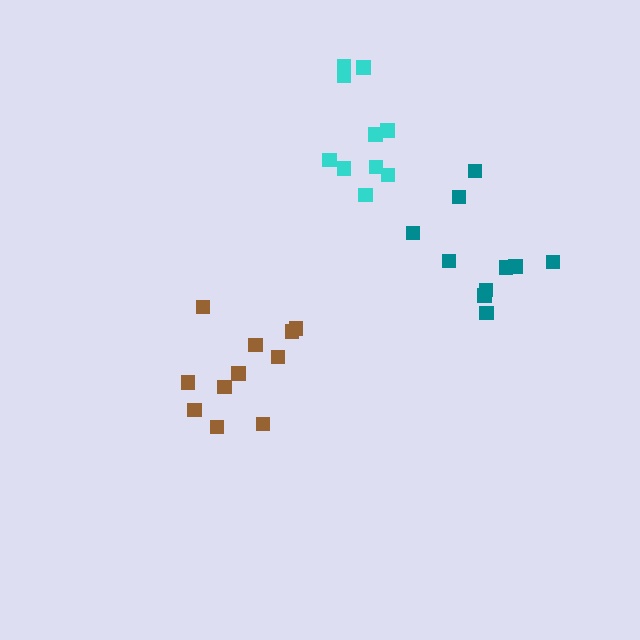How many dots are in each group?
Group 1: 11 dots, Group 2: 10 dots, Group 3: 11 dots (32 total).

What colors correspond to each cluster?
The clusters are colored: brown, cyan, teal.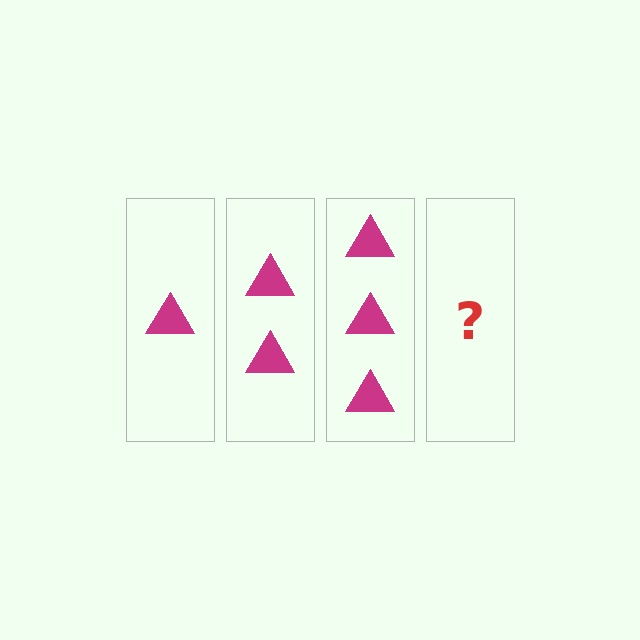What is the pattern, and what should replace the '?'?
The pattern is that each step adds one more triangle. The '?' should be 4 triangles.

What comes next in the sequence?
The next element should be 4 triangles.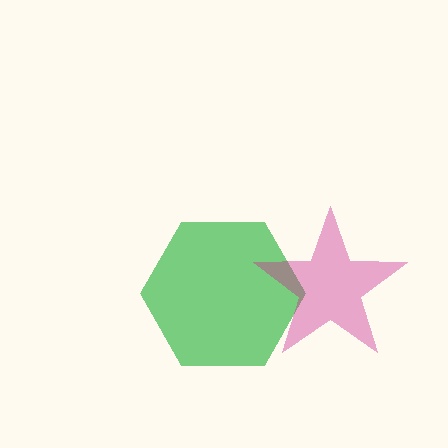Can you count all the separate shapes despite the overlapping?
Yes, there are 2 separate shapes.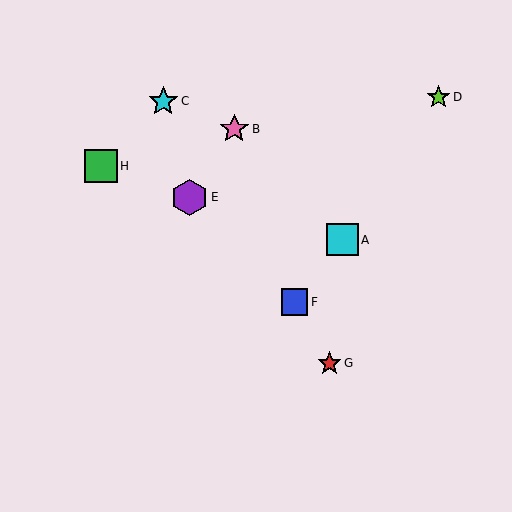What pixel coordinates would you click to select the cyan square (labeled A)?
Click at (342, 240) to select the cyan square A.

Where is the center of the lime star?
The center of the lime star is at (438, 97).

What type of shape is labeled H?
Shape H is a green square.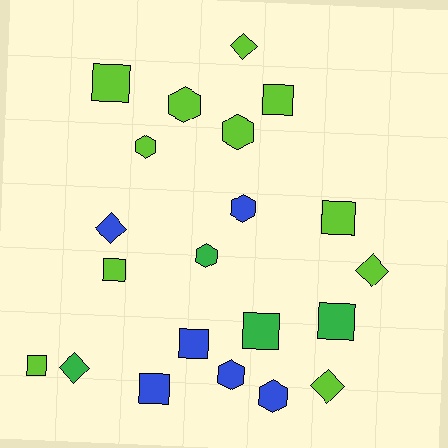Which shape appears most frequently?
Square, with 9 objects.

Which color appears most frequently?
Lime, with 11 objects.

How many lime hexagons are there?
There are 3 lime hexagons.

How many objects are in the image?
There are 21 objects.